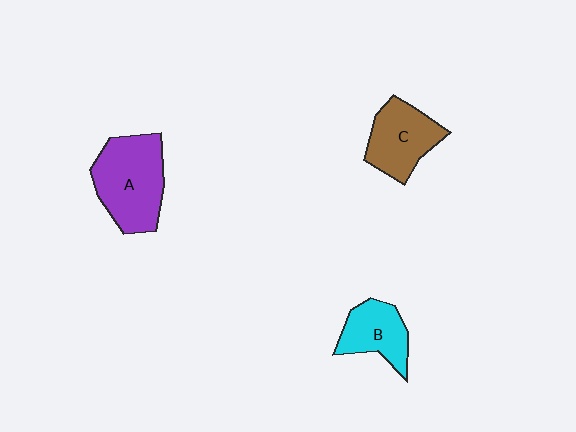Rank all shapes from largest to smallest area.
From largest to smallest: A (purple), C (brown), B (cyan).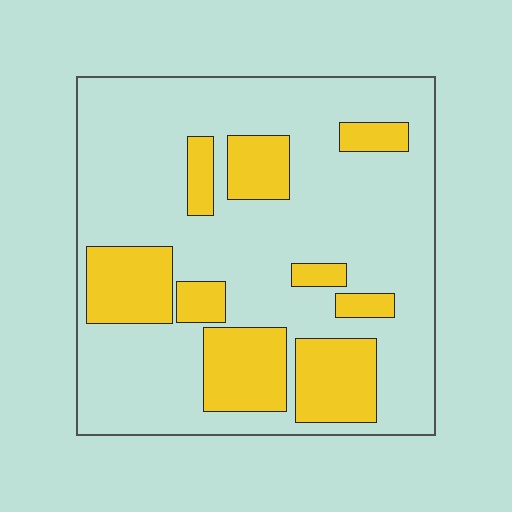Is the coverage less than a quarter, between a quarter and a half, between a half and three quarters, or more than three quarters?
Between a quarter and a half.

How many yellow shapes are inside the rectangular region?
9.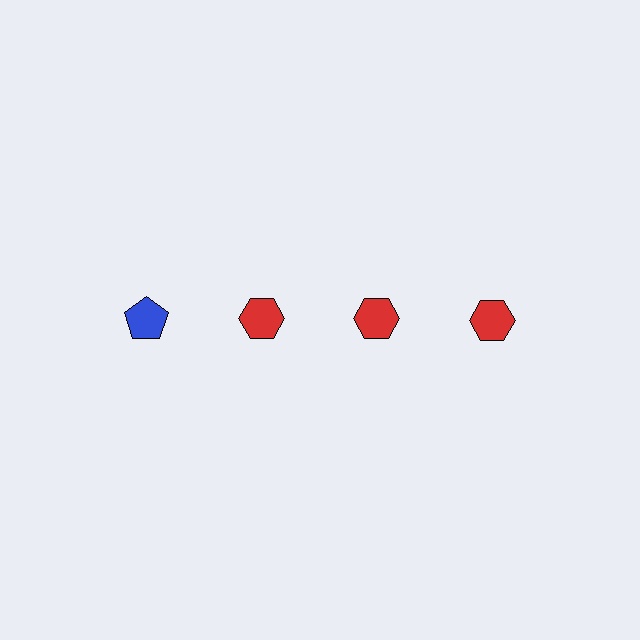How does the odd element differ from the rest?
It differs in both color (blue instead of red) and shape (pentagon instead of hexagon).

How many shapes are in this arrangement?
There are 4 shapes arranged in a grid pattern.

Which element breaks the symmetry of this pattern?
The blue pentagon in the top row, leftmost column breaks the symmetry. All other shapes are red hexagons.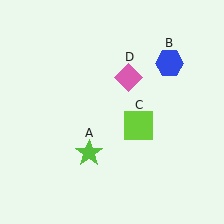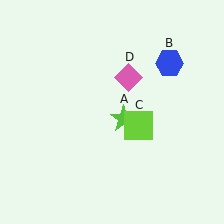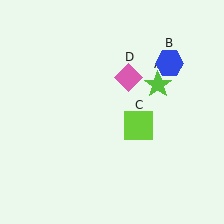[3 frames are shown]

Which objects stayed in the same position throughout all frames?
Blue hexagon (object B) and lime square (object C) and pink diamond (object D) remained stationary.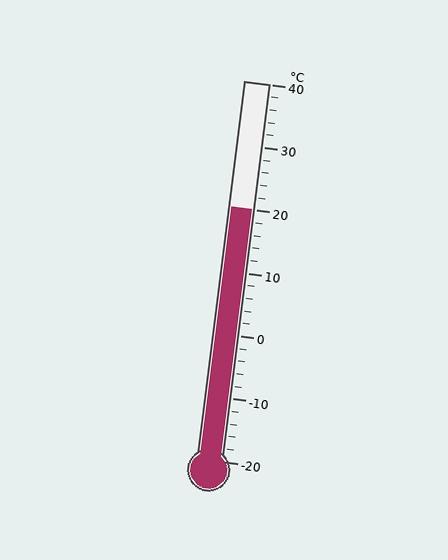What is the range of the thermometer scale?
The thermometer scale ranges from -20°C to 40°C.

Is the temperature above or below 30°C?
The temperature is below 30°C.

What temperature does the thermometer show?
The thermometer shows approximately 20°C.